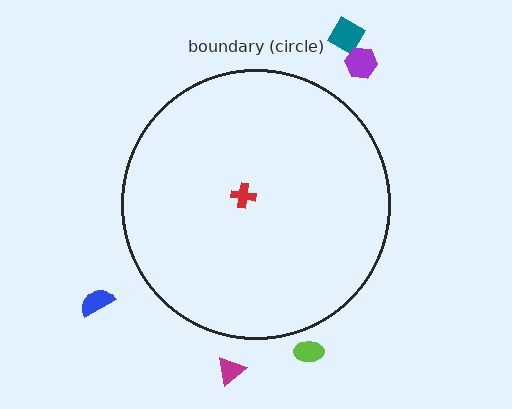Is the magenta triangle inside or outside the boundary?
Outside.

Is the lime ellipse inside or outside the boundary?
Outside.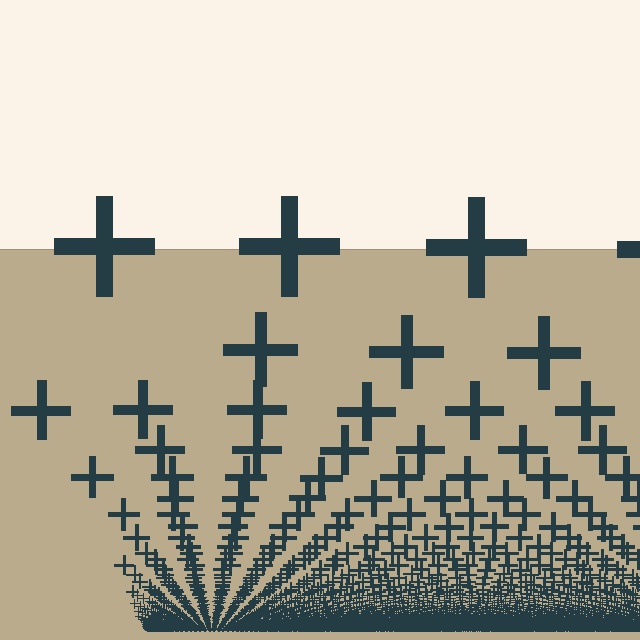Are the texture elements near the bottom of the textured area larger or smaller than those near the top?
Smaller. The gradient is inverted — elements near the bottom are smaller and denser.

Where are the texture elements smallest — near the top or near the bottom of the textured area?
Near the bottom.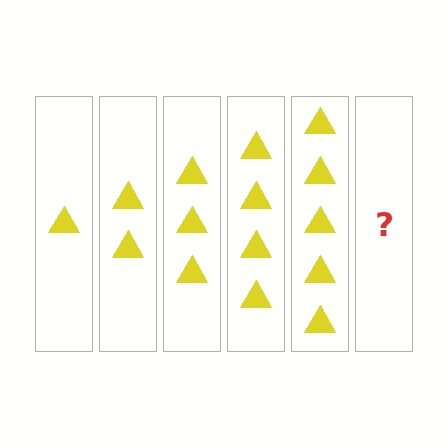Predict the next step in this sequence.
The next step is 6 triangles.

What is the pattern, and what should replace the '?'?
The pattern is that each step adds one more triangle. The '?' should be 6 triangles.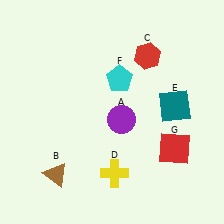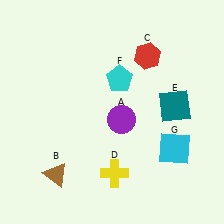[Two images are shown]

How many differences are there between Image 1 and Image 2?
There is 1 difference between the two images.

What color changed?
The square (G) changed from red in Image 1 to cyan in Image 2.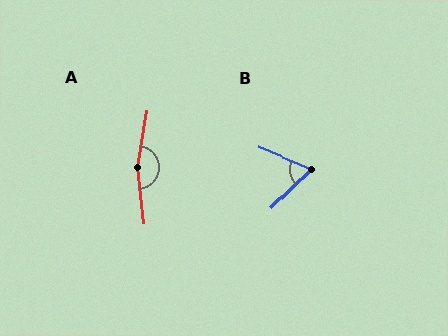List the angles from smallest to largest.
B (67°), A (164°).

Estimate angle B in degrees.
Approximately 67 degrees.